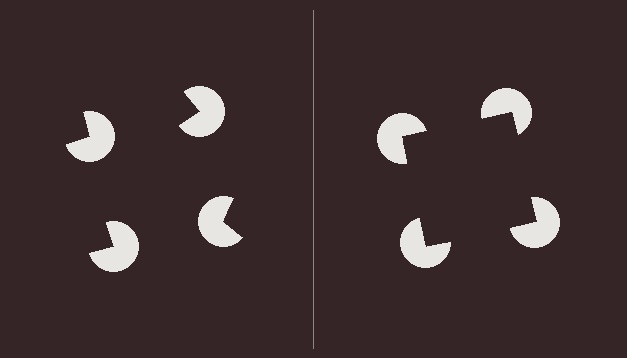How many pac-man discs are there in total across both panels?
8 — 4 on each side.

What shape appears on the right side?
An illusory square.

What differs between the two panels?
The pac-man discs are positioned identically on both sides; only the wedge orientations differ. On the right they align to a square; on the left they are misaligned.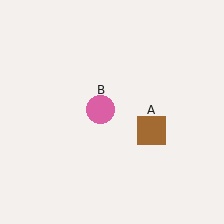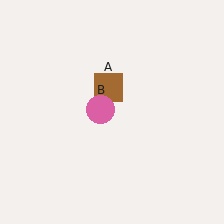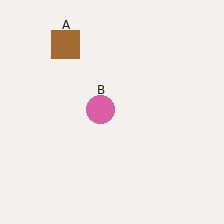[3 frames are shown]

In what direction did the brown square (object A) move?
The brown square (object A) moved up and to the left.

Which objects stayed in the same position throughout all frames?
Pink circle (object B) remained stationary.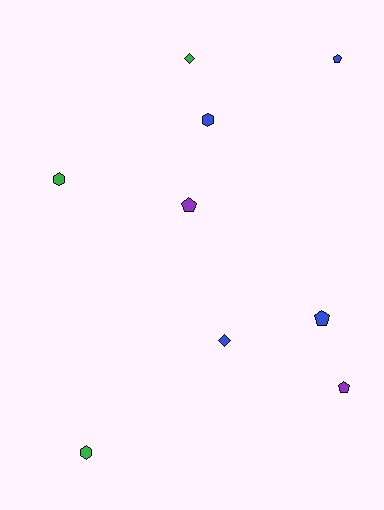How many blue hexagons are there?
There is 1 blue hexagon.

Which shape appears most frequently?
Pentagon, with 4 objects.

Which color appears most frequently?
Blue, with 4 objects.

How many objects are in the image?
There are 9 objects.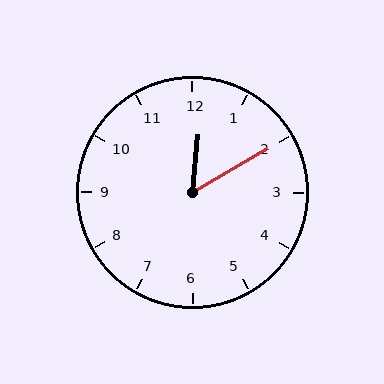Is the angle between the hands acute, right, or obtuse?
It is acute.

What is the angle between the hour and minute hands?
Approximately 55 degrees.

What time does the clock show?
12:10.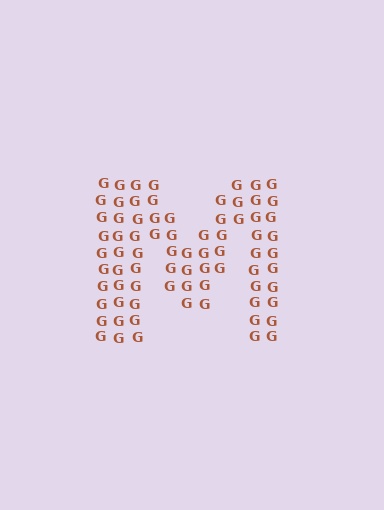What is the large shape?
The large shape is the letter M.